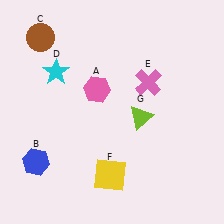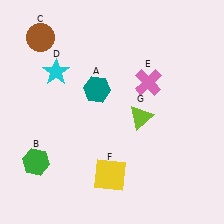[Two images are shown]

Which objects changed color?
A changed from pink to teal. B changed from blue to green.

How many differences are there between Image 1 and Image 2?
There are 2 differences between the two images.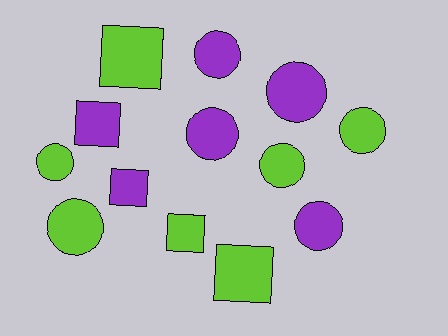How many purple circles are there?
There are 4 purple circles.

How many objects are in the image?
There are 13 objects.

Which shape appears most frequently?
Circle, with 8 objects.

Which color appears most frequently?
Lime, with 7 objects.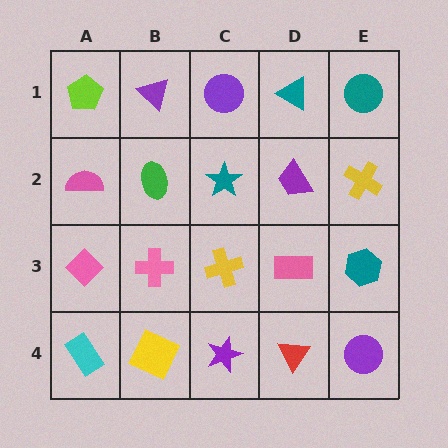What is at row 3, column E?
A teal hexagon.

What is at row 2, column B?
A green ellipse.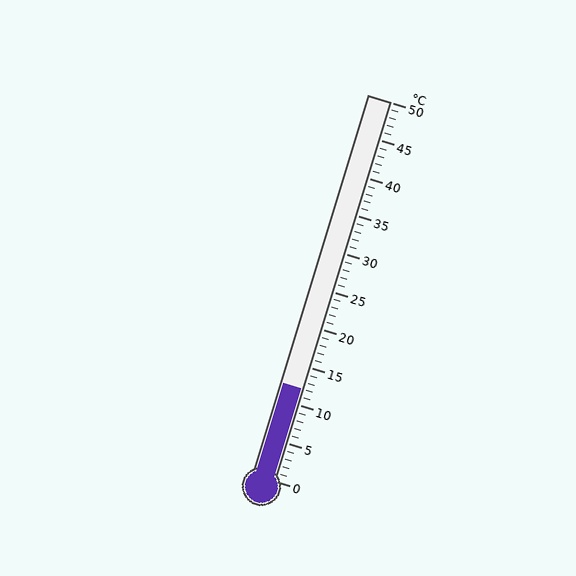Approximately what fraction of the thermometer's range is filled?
The thermometer is filled to approximately 25% of its range.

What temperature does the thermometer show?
The thermometer shows approximately 12°C.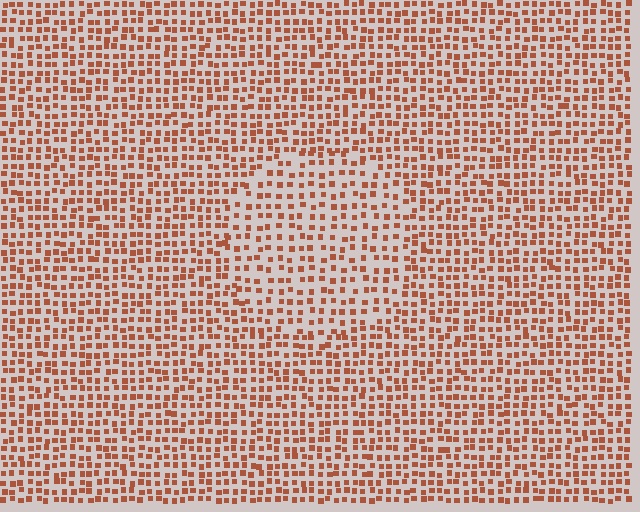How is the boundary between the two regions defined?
The boundary is defined by a change in element density (approximately 1.5x ratio). All elements are the same color, size, and shape.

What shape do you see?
I see a circle.